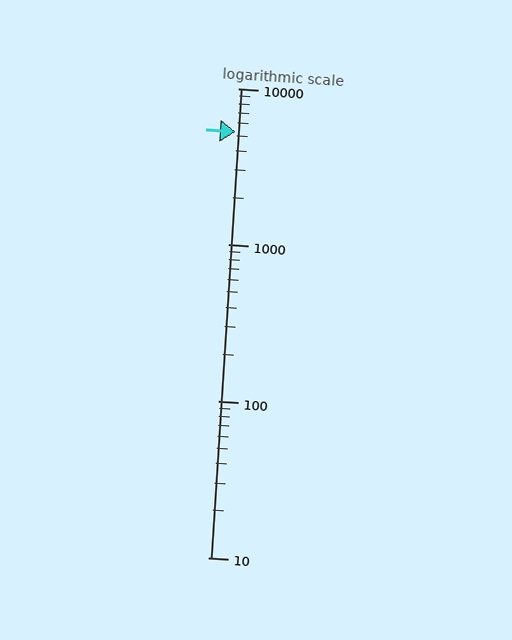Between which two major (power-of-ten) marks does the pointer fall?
The pointer is between 1000 and 10000.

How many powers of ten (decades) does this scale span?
The scale spans 3 decades, from 10 to 10000.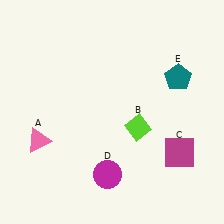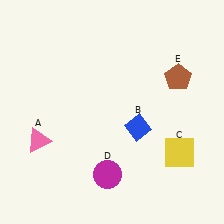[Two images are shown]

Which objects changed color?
B changed from lime to blue. C changed from magenta to yellow. E changed from teal to brown.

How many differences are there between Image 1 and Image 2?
There are 3 differences between the two images.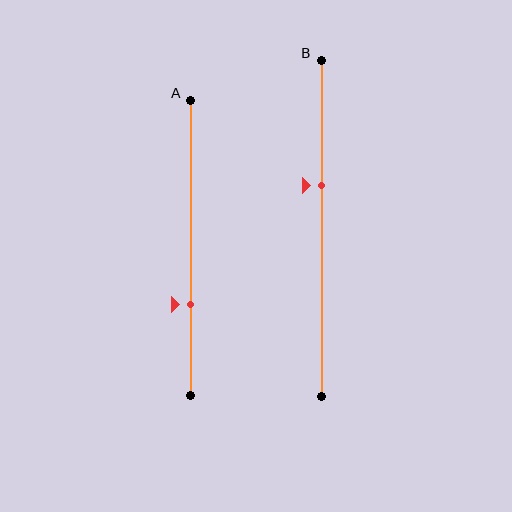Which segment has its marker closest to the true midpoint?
Segment B has its marker closest to the true midpoint.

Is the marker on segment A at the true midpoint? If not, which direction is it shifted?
No, the marker on segment A is shifted downward by about 19% of the segment length.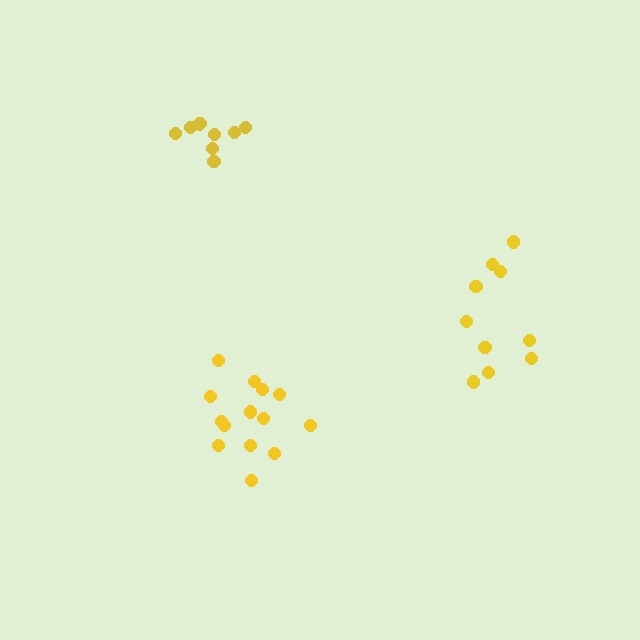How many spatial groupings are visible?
There are 3 spatial groupings.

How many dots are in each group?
Group 1: 14 dots, Group 2: 10 dots, Group 3: 9 dots (33 total).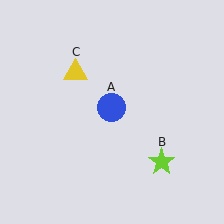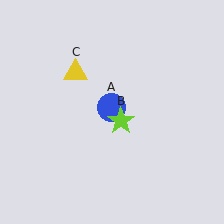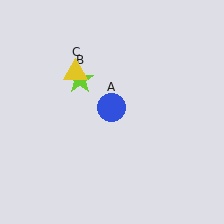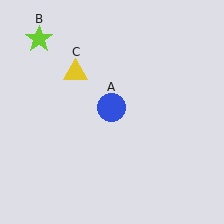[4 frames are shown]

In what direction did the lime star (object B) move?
The lime star (object B) moved up and to the left.